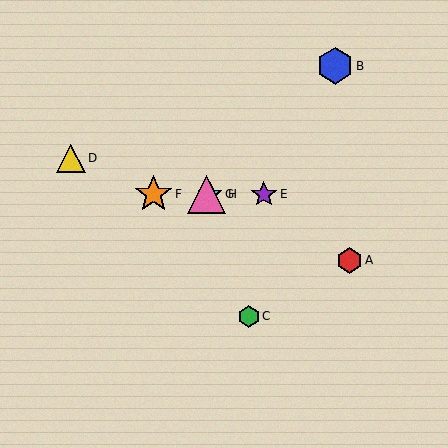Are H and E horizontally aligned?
Yes, both are at y≈194.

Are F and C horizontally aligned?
No, F is at y≈194 and C is at y≈316.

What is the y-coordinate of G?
Object G is at y≈194.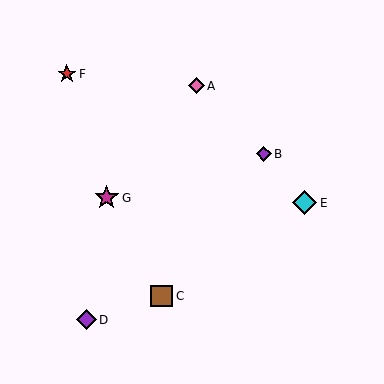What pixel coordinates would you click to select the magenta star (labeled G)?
Click at (107, 198) to select the magenta star G.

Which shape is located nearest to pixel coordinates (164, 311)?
The brown square (labeled C) at (162, 296) is nearest to that location.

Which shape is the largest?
The magenta star (labeled G) is the largest.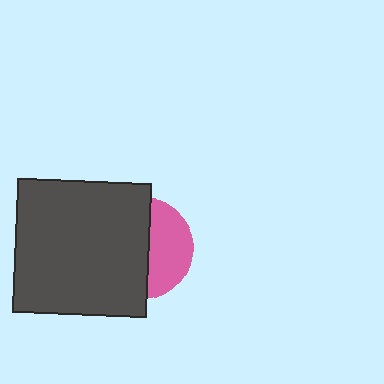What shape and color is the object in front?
The object in front is a dark gray square.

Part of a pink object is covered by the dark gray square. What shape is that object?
It is a circle.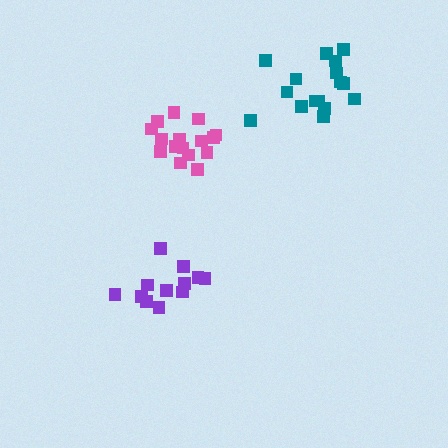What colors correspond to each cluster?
The clusters are colored: purple, teal, pink.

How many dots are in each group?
Group 1: 12 dots, Group 2: 16 dots, Group 3: 16 dots (44 total).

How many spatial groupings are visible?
There are 3 spatial groupings.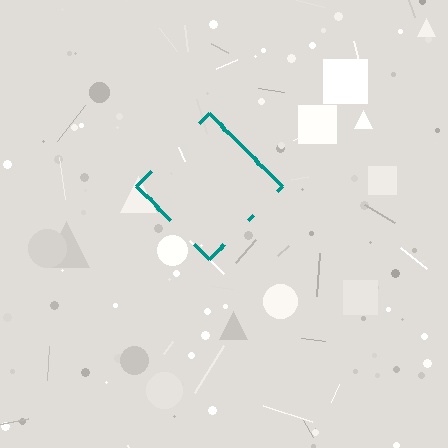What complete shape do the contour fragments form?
The contour fragments form a diamond.